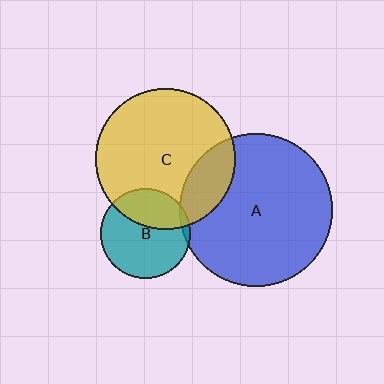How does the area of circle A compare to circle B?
Approximately 2.9 times.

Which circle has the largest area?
Circle A (blue).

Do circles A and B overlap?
Yes.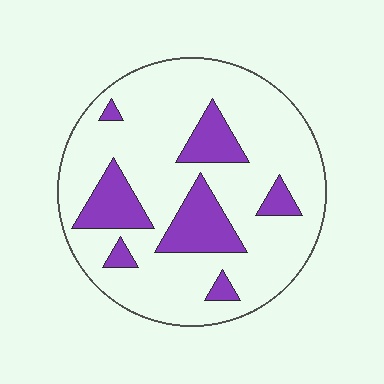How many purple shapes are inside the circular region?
7.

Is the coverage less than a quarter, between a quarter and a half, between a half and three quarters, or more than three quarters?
Less than a quarter.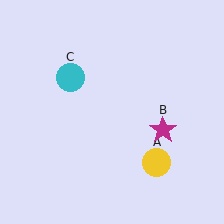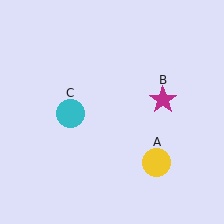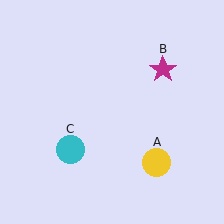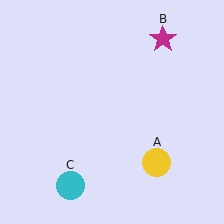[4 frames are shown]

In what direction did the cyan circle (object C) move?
The cyan circle (object C) moved down.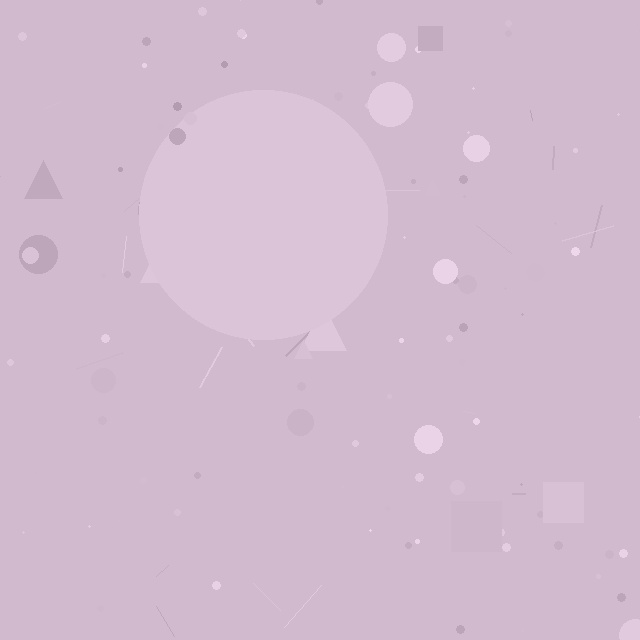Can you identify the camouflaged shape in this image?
The camouflaged shape is a circle.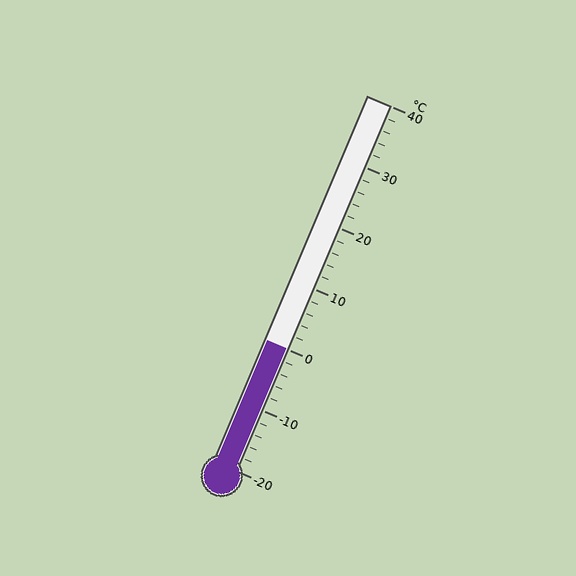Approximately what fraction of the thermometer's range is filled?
The thermometer is filled to approximately 35% of its range.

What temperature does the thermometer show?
The thermometer shows approximately 0°C.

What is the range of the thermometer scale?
The thermometer scale ranges from -20°C to 40°C.